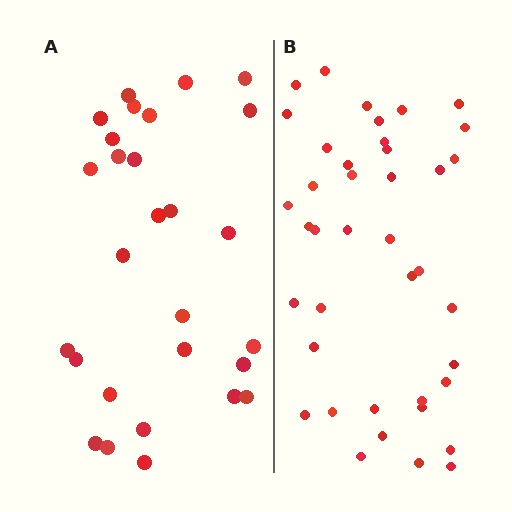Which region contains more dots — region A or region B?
Region B (the right region) has more dots.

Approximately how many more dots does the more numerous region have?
Region B has roughly 12 or so more dots than region A.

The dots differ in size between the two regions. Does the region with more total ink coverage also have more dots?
No. Region A has more total ink coverage because its dots are larger, but region B actually contains more individual dots. Total area can be misleading — the number of items is what matters here.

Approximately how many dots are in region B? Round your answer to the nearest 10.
About 40 dots.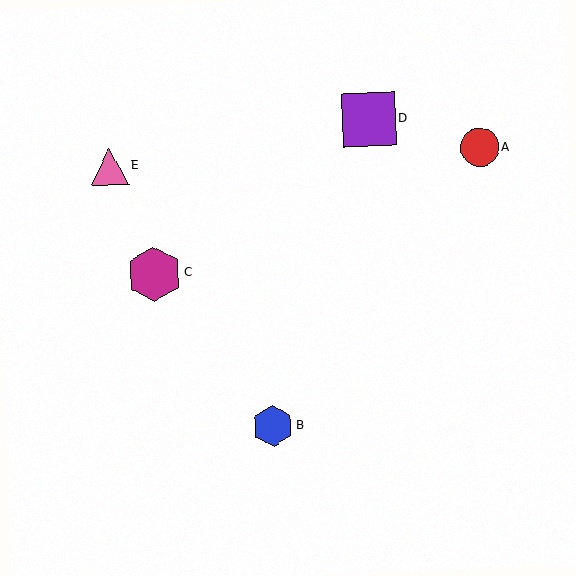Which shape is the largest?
The magenta hexagon (labeled C) is the largest.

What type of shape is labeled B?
Shape B is a blue hexagon.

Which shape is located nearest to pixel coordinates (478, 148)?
The red circle (labeled A) at (480, 148) is nearest to that location.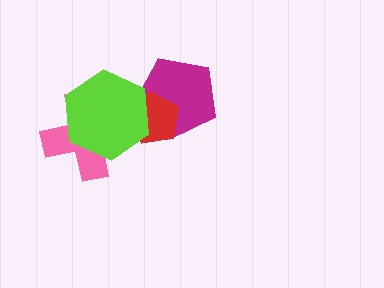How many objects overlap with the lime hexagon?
3 objects overlap with the lime hexagon.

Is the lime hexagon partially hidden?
No, no other shape covers it.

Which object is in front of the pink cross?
The lime hexagon is in front of the pink cross.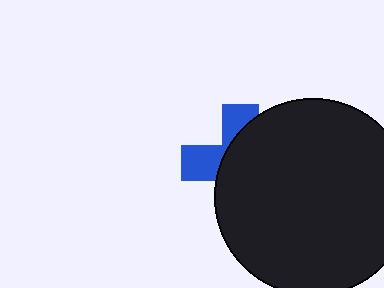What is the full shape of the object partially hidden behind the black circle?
The partially hidden object is a blue cross.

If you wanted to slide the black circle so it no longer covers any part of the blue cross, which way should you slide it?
Slide it right — that is the most direct way to separate the two shapes.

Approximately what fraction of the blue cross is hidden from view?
Roughly 67% of the blue cross is hidden behind the black circle.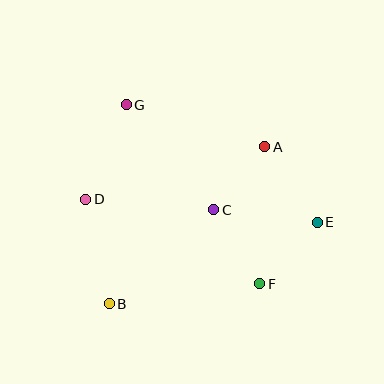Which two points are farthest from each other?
Points D and E are farthest from each other.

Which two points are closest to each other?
Points A and C are closest to each other.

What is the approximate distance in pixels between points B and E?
The distance between B and E is approximately 223 pixels.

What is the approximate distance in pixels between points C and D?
The distance between C and D is approximately 128 pixels.